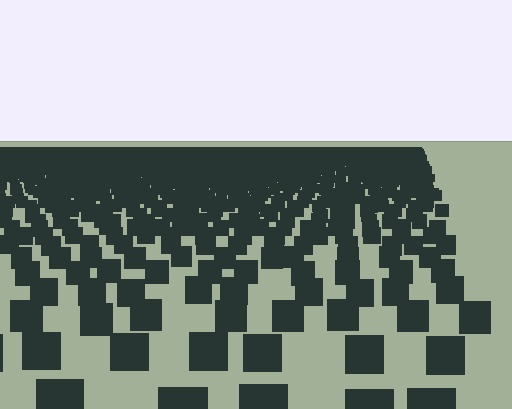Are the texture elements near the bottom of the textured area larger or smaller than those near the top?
Larger. Near the bottom, elements are closer to the viewer and appear at a bigger on-screen size.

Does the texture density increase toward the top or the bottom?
Density increases toward the top.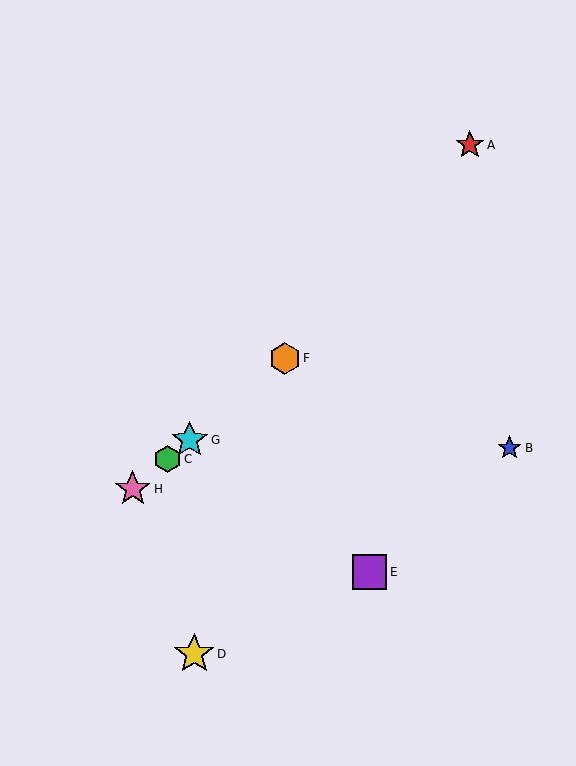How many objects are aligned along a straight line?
4 objects (C, F, G, H) are aligned along a straight line.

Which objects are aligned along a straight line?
Objects C, F, G, H are aligned along a straight line.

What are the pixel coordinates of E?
Object E is at (369, 572).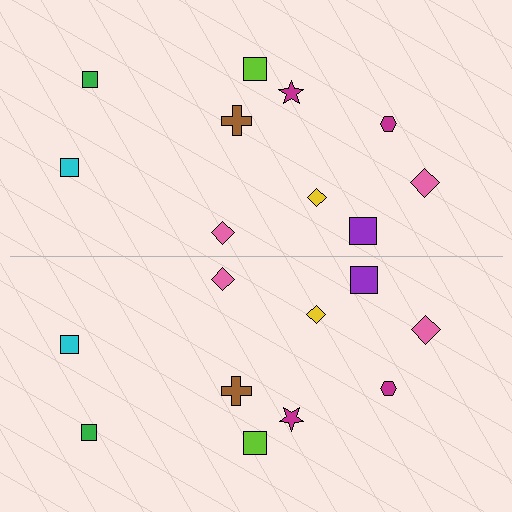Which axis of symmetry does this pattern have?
The pattern has a horizontal axis of symmetry running through the center of the image.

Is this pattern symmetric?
Yes, this pattern has bilateral (reflection) symmetry.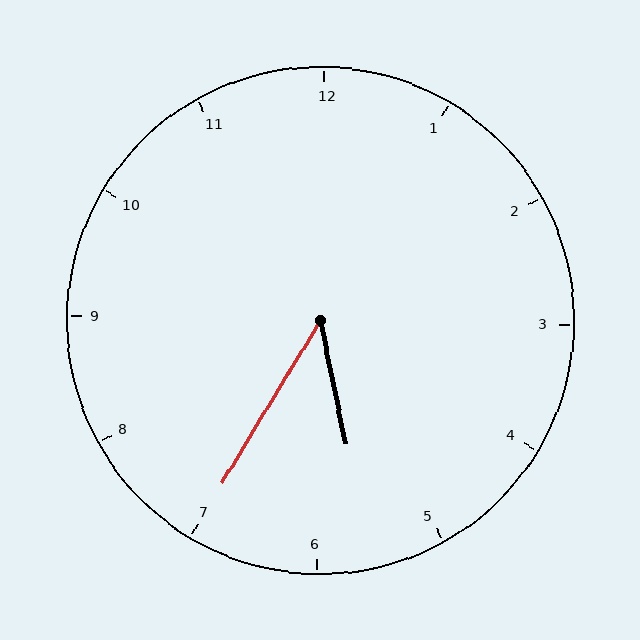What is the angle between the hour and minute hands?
Approximately 42 degrees.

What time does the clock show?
5:35.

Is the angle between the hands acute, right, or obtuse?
It is acute.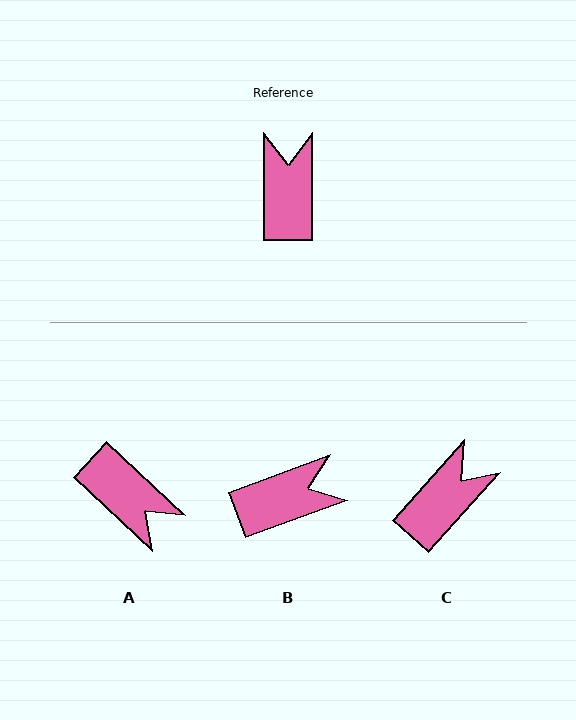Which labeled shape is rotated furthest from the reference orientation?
A, about 133 degrees away.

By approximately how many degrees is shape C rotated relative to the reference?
Approximately 42 degrees clockwise.